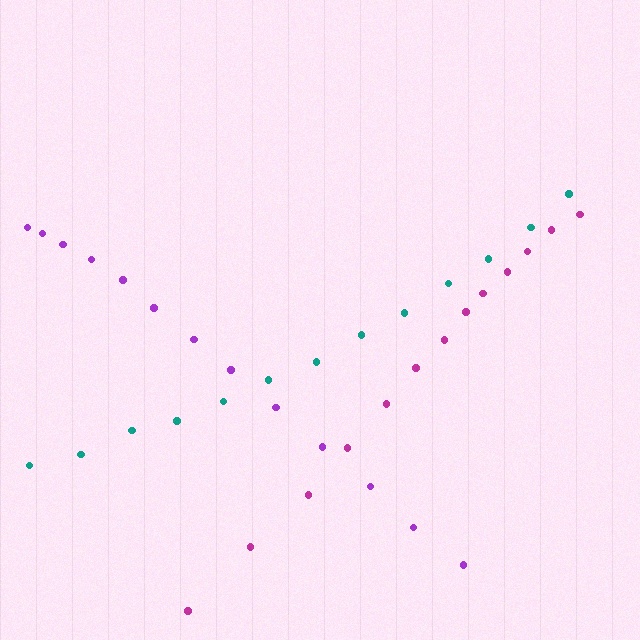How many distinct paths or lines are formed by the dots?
There are 3 distinct paths.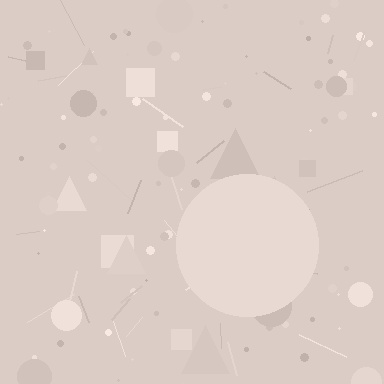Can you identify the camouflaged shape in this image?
The camouflaged shape is a circle.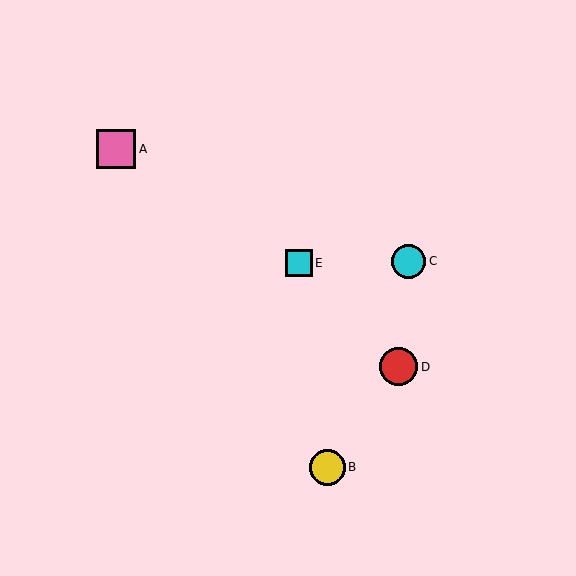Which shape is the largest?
The pink square (labeled A) is the largest.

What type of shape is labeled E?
Shape E is a cyan square.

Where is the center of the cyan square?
The center of the cyan square is at (299, 263).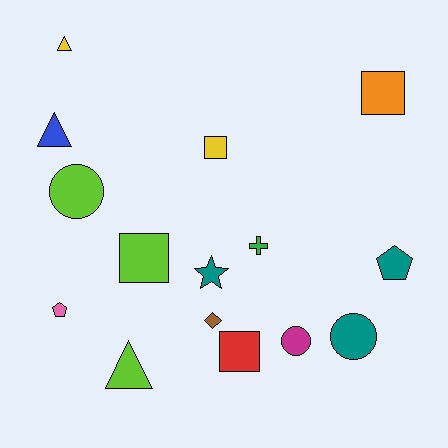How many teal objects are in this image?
There are 3 teal objects.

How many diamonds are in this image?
There is 1 diamond.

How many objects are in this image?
There are 15 objects.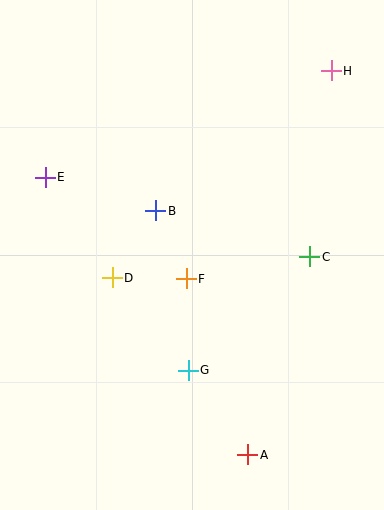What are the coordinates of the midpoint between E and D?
The midpoint between E and D is at (79, 227).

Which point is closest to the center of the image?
Point F at (186, 279) is closest to the center.